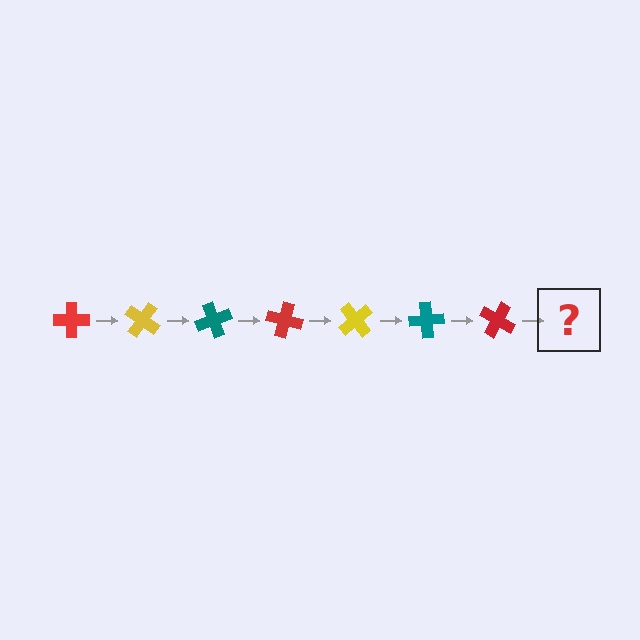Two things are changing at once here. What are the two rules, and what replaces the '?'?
The two rules are that it rotates 35 degrees each step and the color cycles through red, yellow, and teal. The '?' should be a yellow cross, rotated 245 degrees from the start.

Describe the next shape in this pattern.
It should be a yellow cross, rotated 245 degrees from the start.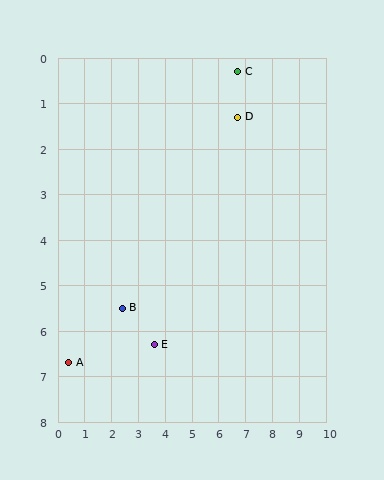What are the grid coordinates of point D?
Point D is at approximately (6.7, 1.3).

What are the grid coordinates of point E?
Point E is at approximately (3.6, 6.3).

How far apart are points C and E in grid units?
Points C and E are about 6.8 grid units apart.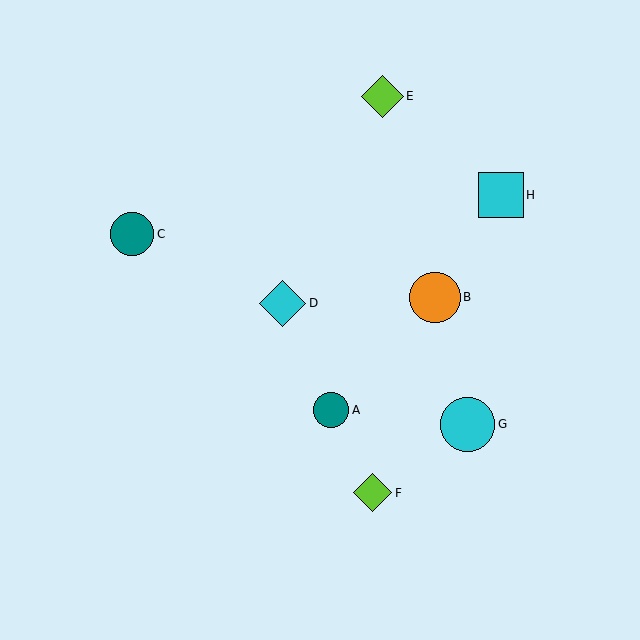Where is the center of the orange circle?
The center of the orange circle is at (435, 297).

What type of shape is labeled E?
Shape E is a lime diamond.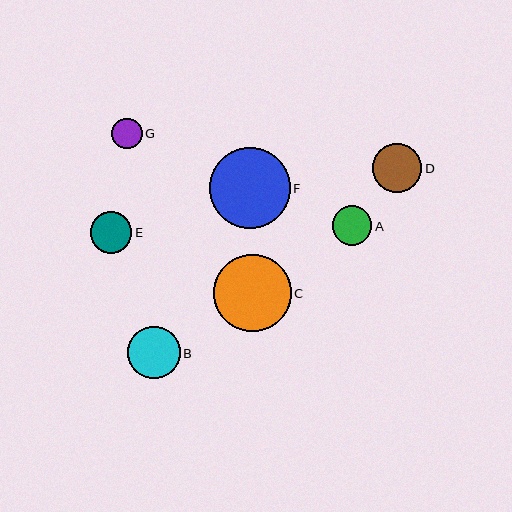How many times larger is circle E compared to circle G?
Circle E is approximately 1.4 times the size of circle G.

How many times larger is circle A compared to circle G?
Circle A is approximately 1.3 times the size of circle G.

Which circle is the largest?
Circle F is the largest with a size of approximately 81 pixels.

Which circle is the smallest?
Circle G is the smallest with a size of approximately 30 pixels.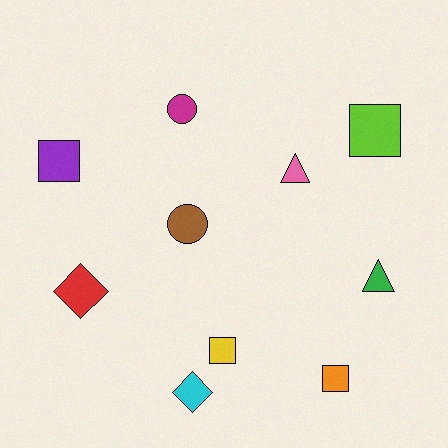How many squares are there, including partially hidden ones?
There are 4 squares.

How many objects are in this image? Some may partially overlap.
There are 10 objects.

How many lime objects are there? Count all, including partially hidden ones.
There is 1 lime object.